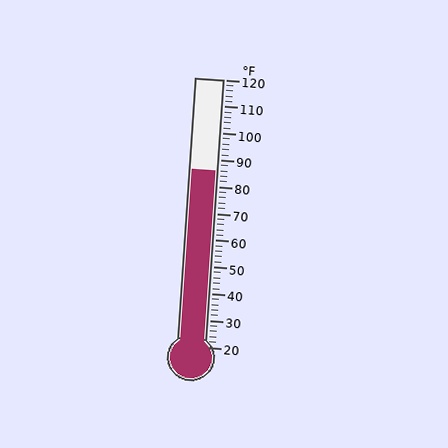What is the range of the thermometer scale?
The thermometer scale ranges from 20°F to 120°F.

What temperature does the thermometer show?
The thermometer shows approximately 86°F.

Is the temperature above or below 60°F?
The temperature is above 60°F.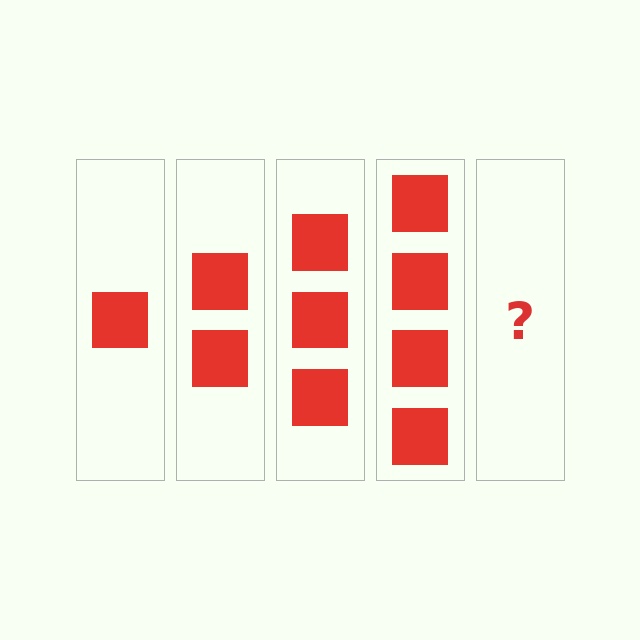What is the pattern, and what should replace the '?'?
The pattern is that each step adds one more square. The '?' should be 5 squares.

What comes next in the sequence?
The next element should be 5 squares.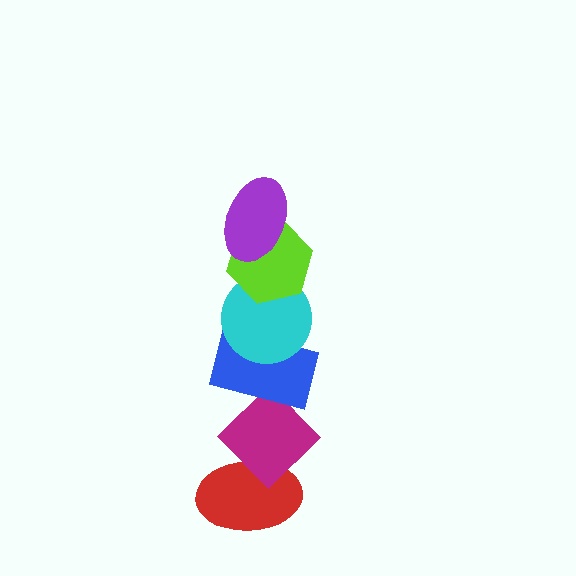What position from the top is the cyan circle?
The cyan circle is 3rd from the top.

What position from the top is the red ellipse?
The red ellipse is 6th from the top.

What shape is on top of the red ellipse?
The magenta diamond is on top of the red ellipse.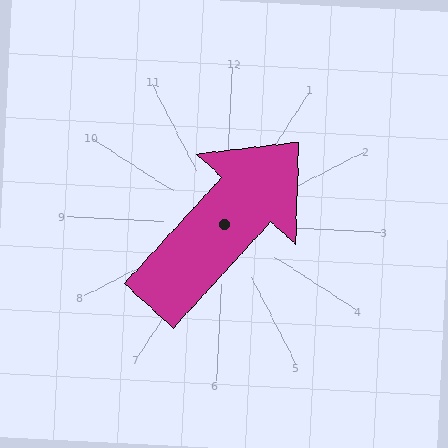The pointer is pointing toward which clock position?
Roughly 1 o'clock.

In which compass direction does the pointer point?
Northeast.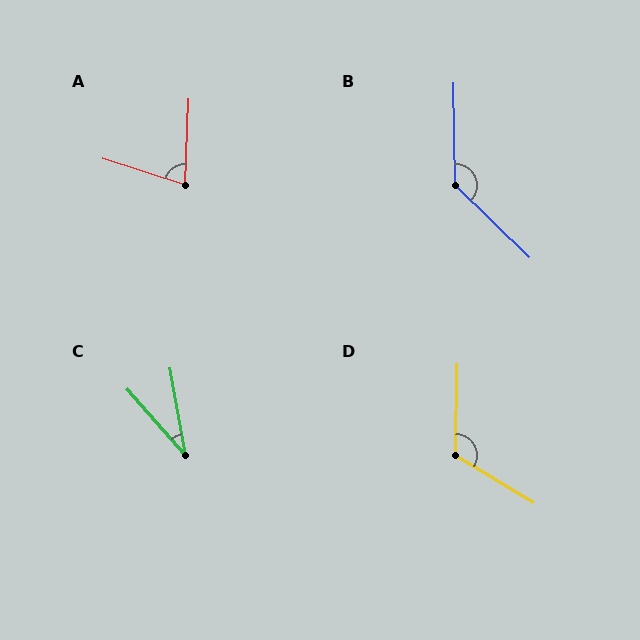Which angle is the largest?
B, at approximately 136 degrees.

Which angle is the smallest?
C, at approximately 31 degrees.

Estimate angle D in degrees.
Approximately 120 degrees.